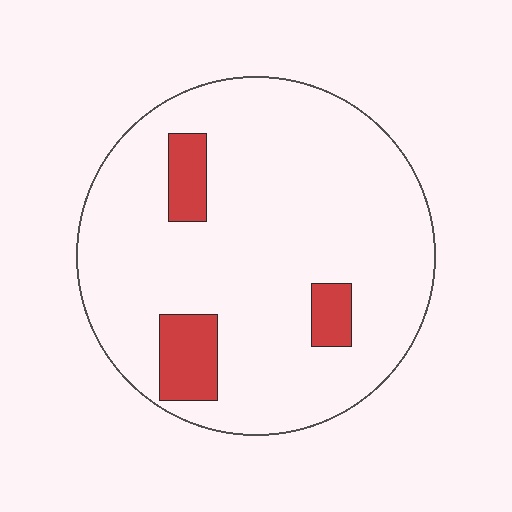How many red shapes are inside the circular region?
3.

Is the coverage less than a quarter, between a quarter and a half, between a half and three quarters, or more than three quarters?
Less than a quarter.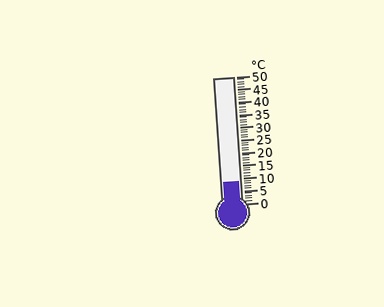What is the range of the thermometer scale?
The thermometer scale ranges from 0°C to 50°C.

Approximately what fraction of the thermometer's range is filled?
The thermometer is filled to approximately 20% of its range.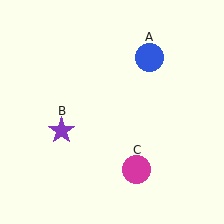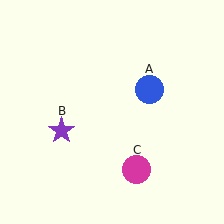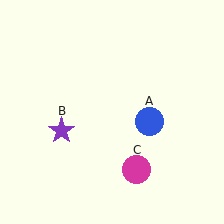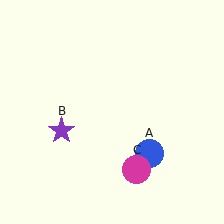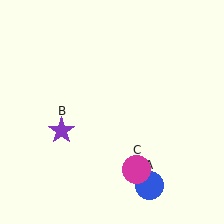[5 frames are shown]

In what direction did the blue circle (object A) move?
The blue circle (object A) moved down.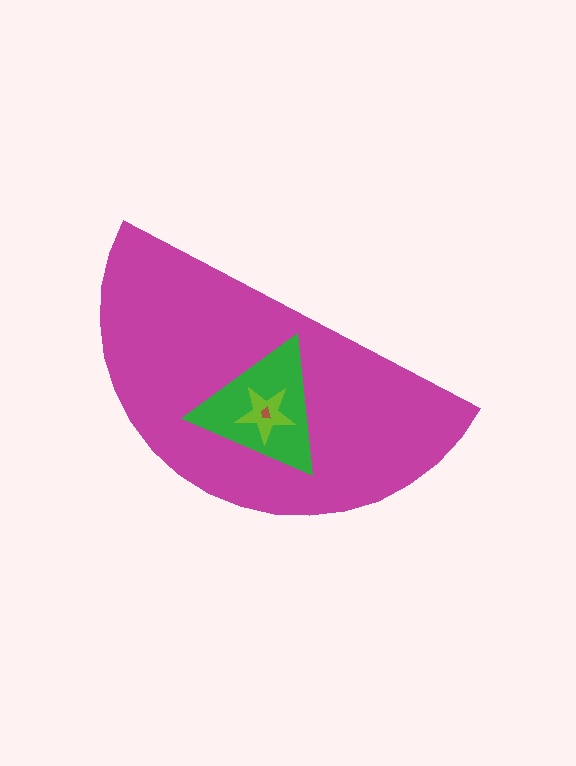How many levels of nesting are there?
4.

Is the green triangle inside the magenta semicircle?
Yes.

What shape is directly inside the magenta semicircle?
The green triangle.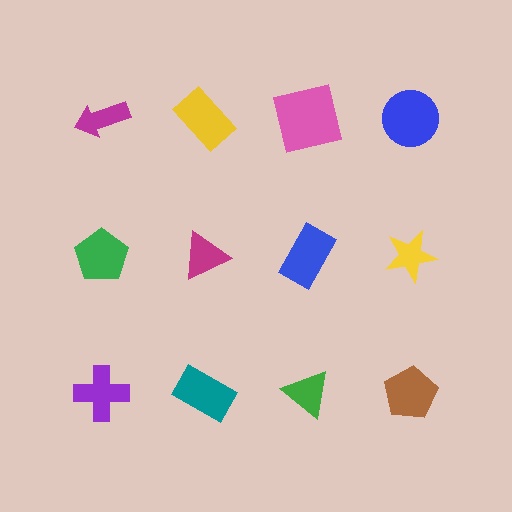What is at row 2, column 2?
A magenta triangle.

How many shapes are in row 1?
4 shapes.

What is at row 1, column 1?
A magenta arrow.